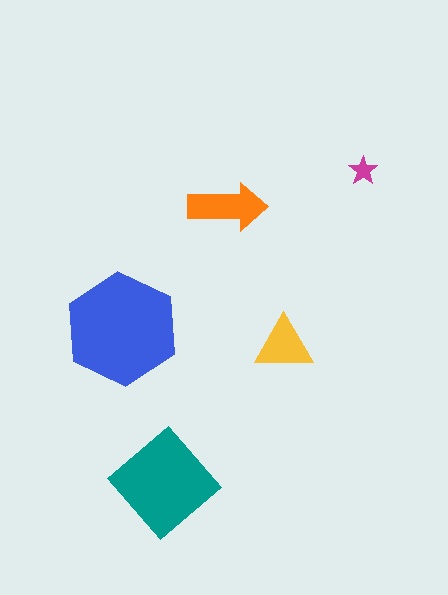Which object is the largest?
The blue hexagon.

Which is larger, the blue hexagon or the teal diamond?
The blue hexagon.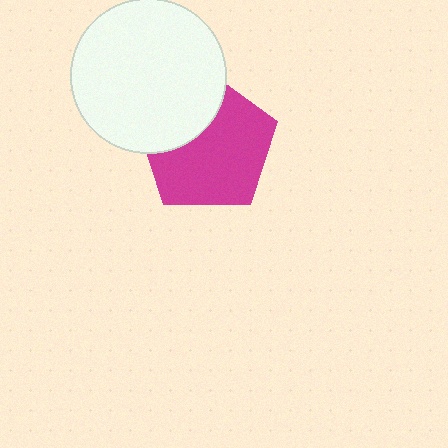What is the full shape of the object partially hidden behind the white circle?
The partially hidden object is a magenta pentagon.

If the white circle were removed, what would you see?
You would see the complete magenta pentagon.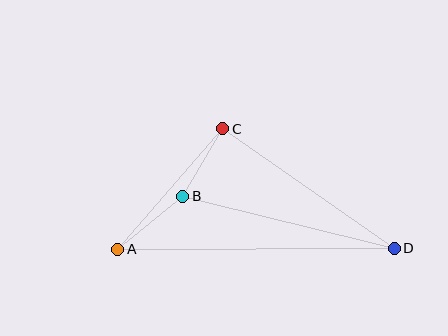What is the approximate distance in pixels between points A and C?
The distance between A and C is approximately 160 pixels.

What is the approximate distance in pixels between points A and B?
The distance between A and B is approximately 84 pixels.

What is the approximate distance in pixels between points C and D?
The distance between C and D is approximately 210 pixels.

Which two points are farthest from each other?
Points A and D are farthest from each other.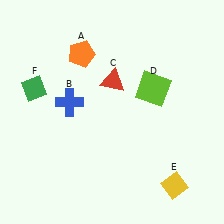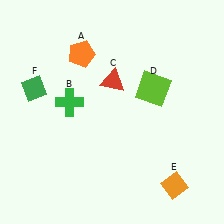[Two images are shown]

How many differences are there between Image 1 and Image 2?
There are 2 differences between the two images.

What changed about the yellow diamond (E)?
In Image 1, E is yellow. In Image 2, it changed to orange.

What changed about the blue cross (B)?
In Image 1, B is blue. In Image 2, it changed to green.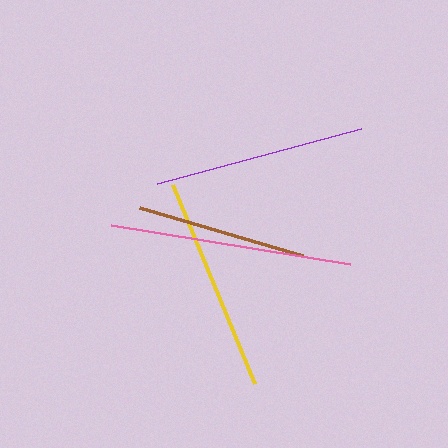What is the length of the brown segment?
The brown segment is approximately 169 pixels long.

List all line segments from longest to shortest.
From longest to shortest: pink, yellow, purple, brown.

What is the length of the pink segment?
The pink segment is approximately 242 pixels long.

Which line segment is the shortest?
The brown line is the shortest at approximately 169 pixels.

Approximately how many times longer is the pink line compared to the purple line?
The pink line is approximately 1.1 times the length of the purple line.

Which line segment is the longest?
The pink line is the longest at approximately 242 pixels.